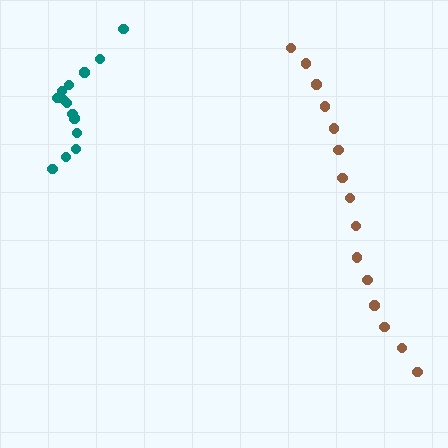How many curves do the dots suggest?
There are 2 distinct paths.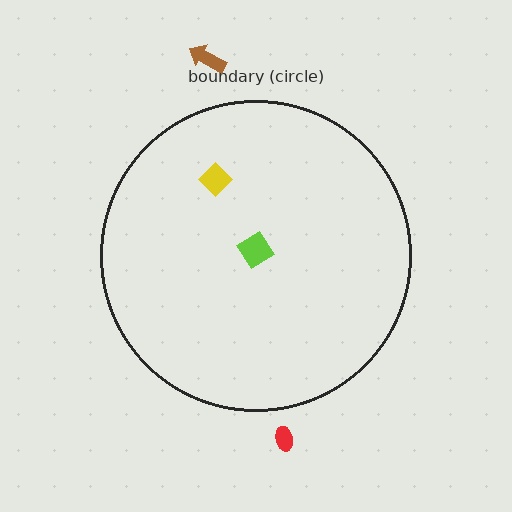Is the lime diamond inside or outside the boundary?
Inside.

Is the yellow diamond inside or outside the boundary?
Inside.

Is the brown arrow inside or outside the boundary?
Outside.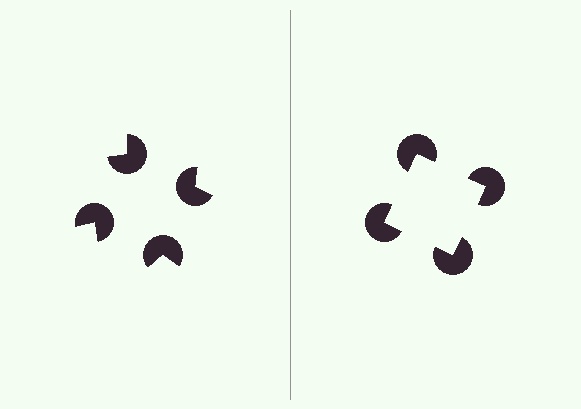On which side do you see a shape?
An illusory square appears on the right side. On the left side the wedge cuts are rotated, so no coherent shape forms.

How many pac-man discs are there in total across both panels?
8 — 4 on each side.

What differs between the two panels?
The pac-man discs are positioned identically on both sides; only the wedge orientations differ. On the right they align to a square; on the left they are misaligned.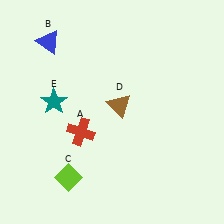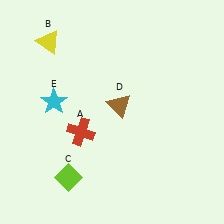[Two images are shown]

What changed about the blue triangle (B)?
In Image 1, B is blue. In Image 2, it changed to yellow.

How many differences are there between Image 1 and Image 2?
There are 2 differences between the two images.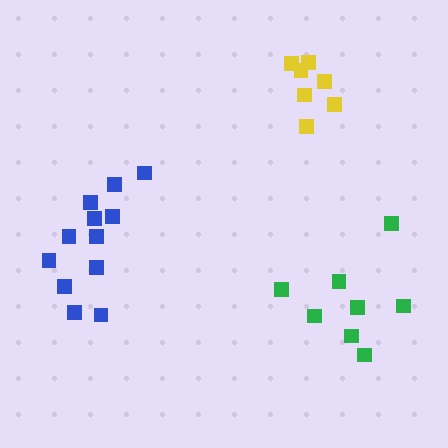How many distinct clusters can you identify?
There are 3 distinct clusters.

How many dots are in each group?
Group 1: 8 dots, Group 2: 12 dots, Group 3: 7 dots (27 total).